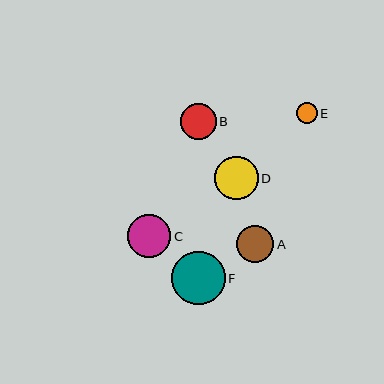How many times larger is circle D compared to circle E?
Circle D is approximately 2.1 times the size of circle E.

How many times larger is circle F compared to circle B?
Circle F is approximately 1.5 times the size of circle B.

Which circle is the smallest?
Circle E is the smallest with a size of approximately 21 pixels.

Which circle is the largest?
Circle F is the largest with a size of approximately 54 pixels.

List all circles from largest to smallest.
From largest to smallest: F, D, C, A, B, E.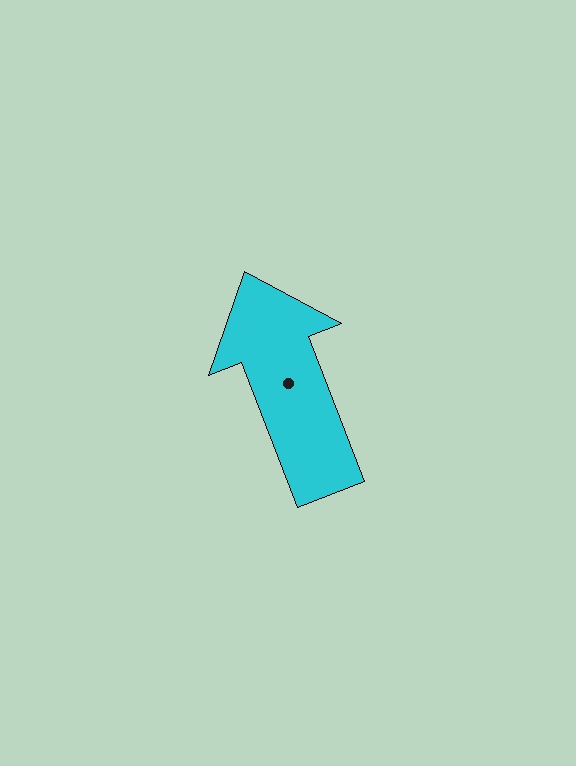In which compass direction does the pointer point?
North.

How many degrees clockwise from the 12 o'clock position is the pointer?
Approximately 339 degrees.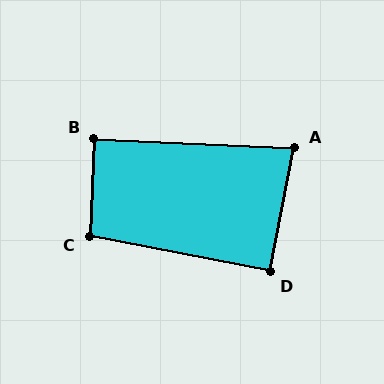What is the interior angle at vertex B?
Approximately 90 degrees (approximately right).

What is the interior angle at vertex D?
Approximately 90 degrees (approximately right).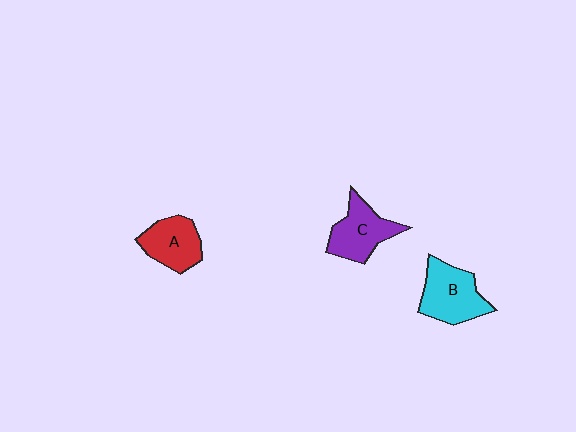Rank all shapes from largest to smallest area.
From largest to smallest: B (cyan), C (purple), A (red).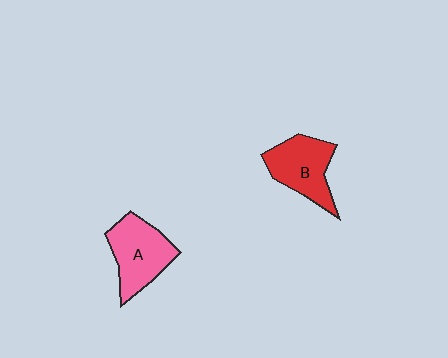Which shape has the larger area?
Shape A (pink).